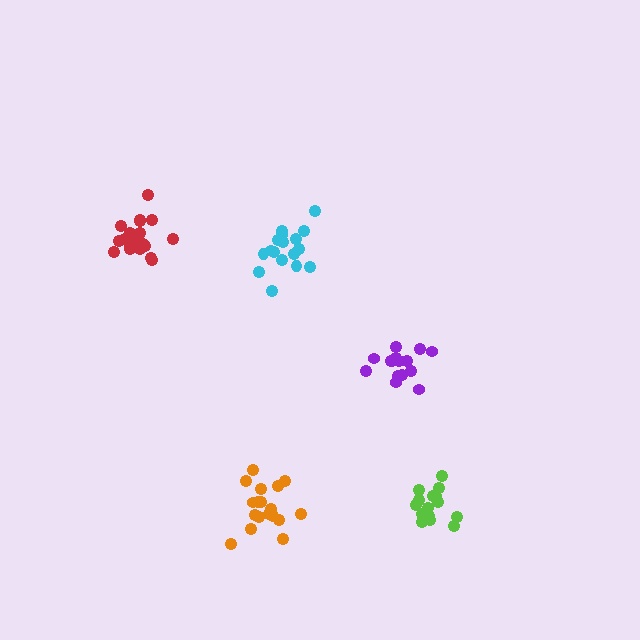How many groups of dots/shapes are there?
There are 5 groups.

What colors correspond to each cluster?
The clusters are colored: purple, lime, orange, red, cyan.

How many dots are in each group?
Group 1: 15 dots, Group 2: 15 dots, Group 3: 19 dots, Group 4: 21 dots, Group 5: 17 dots (87 total).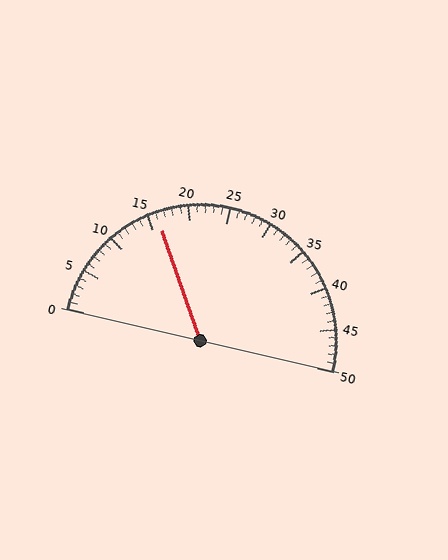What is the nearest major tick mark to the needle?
The nearest major tick mark is 15.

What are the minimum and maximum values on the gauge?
The gauge ranges from 0 to 50.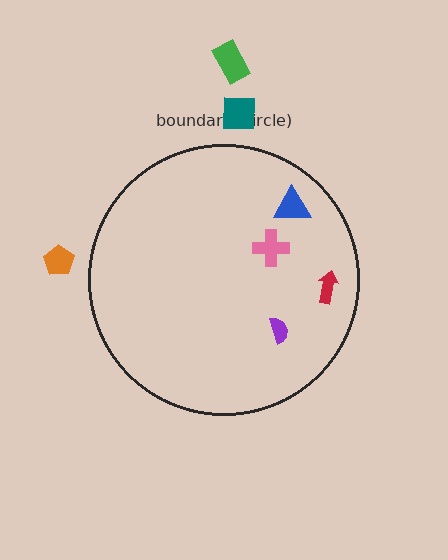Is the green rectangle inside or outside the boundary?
Outside.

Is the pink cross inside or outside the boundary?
Inside.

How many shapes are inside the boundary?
4 inside, 3 outside.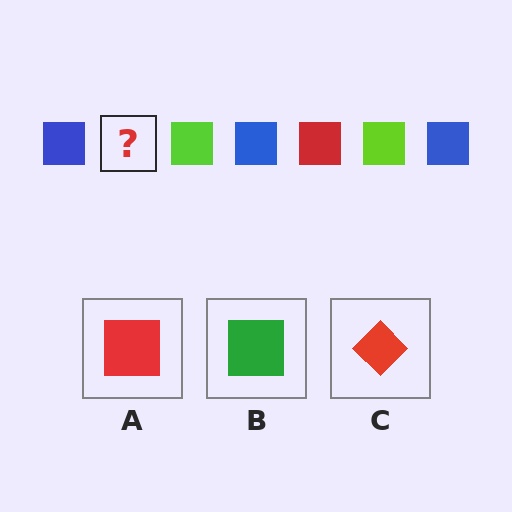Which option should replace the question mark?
Option A.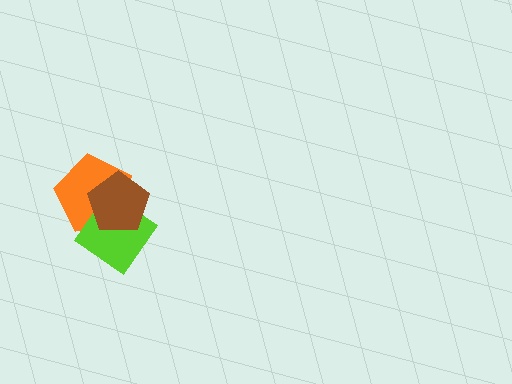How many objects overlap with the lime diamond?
2 objects overlap with the lime diamond.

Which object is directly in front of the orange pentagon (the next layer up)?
The lime diamond is directly in front of the orange pentagon.